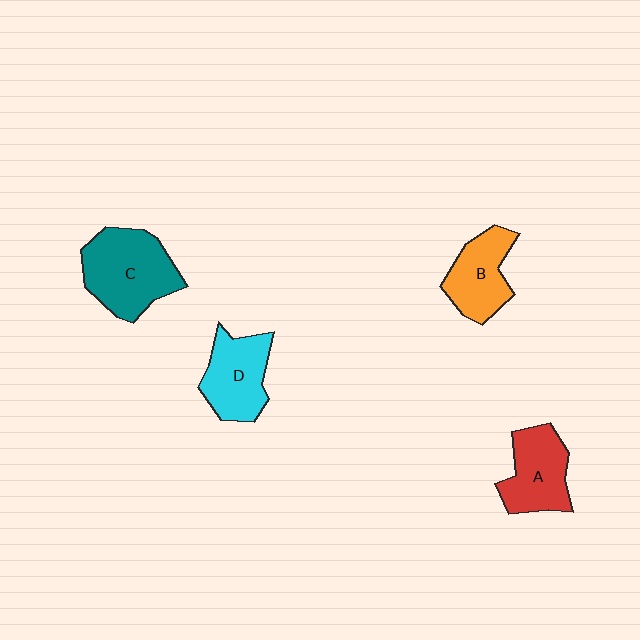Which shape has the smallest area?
Shape B (orange).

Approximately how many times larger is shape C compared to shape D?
Approximately 1.3 times.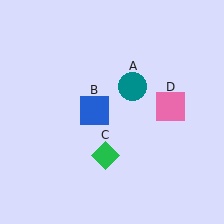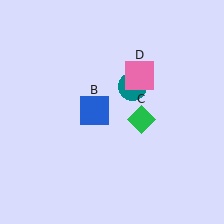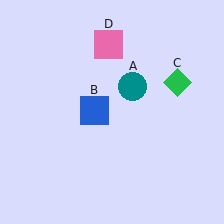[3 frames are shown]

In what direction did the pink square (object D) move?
The pink square (object D) moved up and to the left.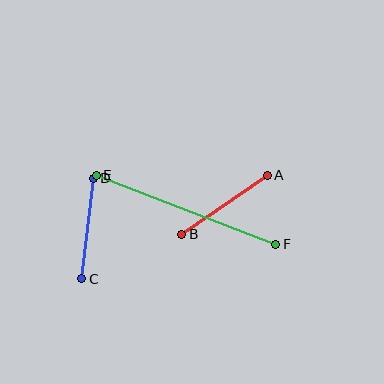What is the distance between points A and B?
The distance is approximately 104 pixels.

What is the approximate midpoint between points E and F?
The midpoint is at approximately (186, 210) pixels.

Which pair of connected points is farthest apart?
Points E and F are farthest apart.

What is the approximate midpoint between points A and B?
The midpoint is at approximately (225, 205) pixels.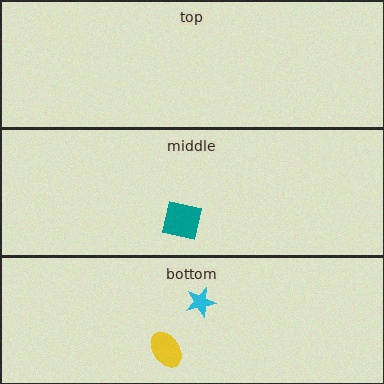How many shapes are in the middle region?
1.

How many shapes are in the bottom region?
2.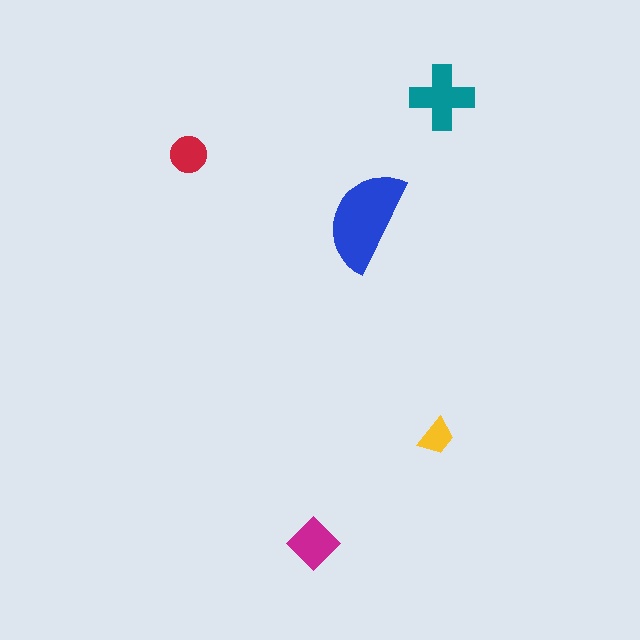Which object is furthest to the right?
The teal cross is rightmost.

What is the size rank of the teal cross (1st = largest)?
2nd.